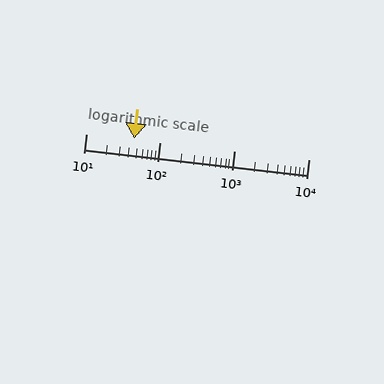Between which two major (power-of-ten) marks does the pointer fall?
The pointer is between 10 and 100.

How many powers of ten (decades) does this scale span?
The scale spans 3 decades, from 10 to 10000.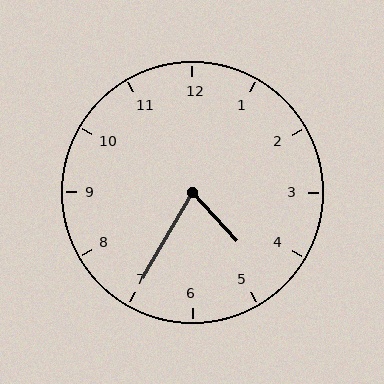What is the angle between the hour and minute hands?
Approximately 72 degrees.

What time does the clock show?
4:35.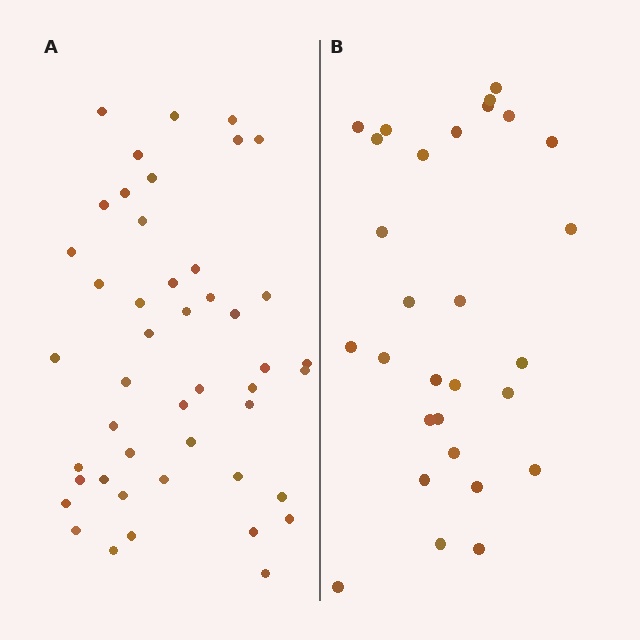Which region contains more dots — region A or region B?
Region A (the left region) has more dots.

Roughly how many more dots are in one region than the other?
Region A has approximately 15 more dots than region B.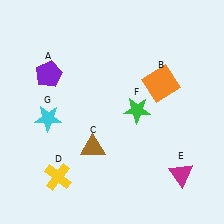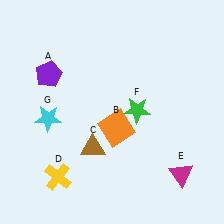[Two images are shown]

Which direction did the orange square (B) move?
The orange square (B) moved left.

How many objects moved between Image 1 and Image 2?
1 object moved between the two images.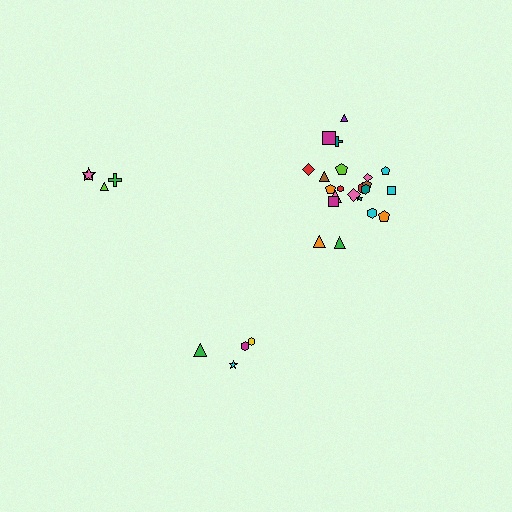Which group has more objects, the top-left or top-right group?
The top-right group.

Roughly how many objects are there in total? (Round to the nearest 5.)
Roughly 30 objects in total.